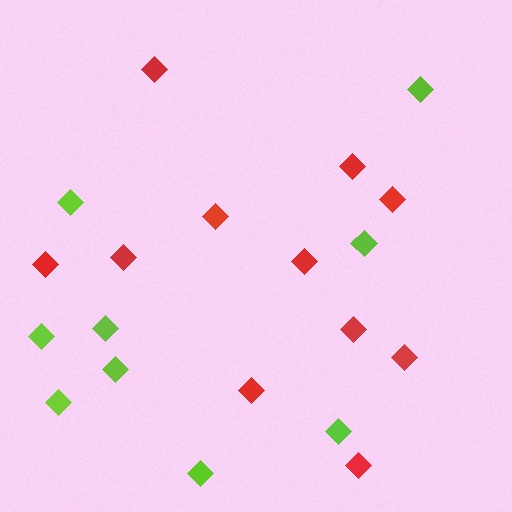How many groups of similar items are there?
There are 2 groups: one group of lime diamonds (9) and one group of red diamonds (11).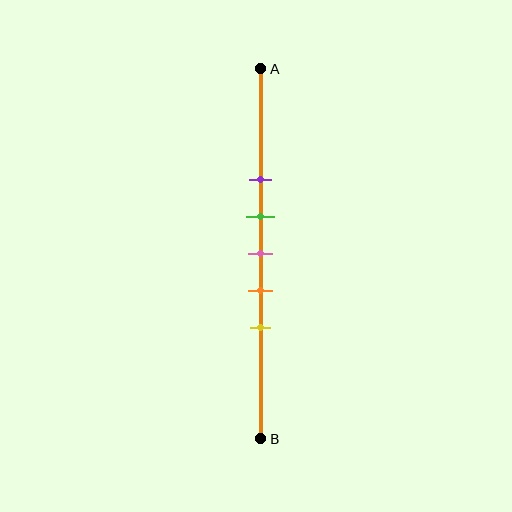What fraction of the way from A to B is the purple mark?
The purple mark is approximately 30% (0.3) of the way from A to B.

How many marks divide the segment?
There are 5 marks dividing the segment.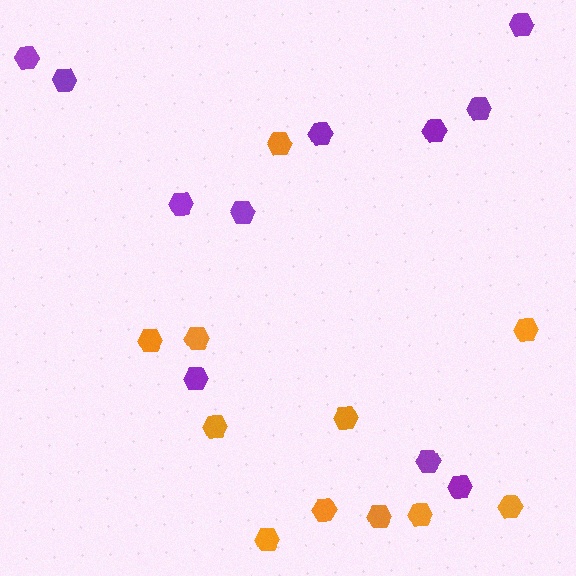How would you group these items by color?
There are 2 groups: one group of purple hexagons (11) and one group of orange hexagons (11).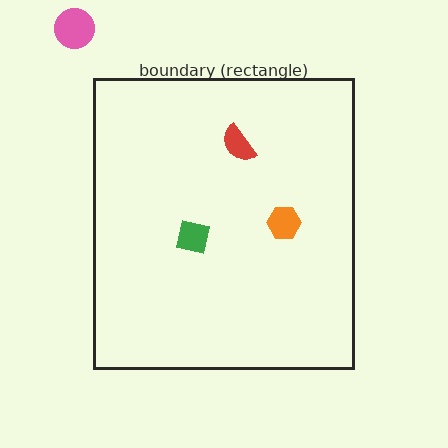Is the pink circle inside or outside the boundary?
Outside.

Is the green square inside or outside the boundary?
Inside.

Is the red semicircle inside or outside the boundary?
Inside.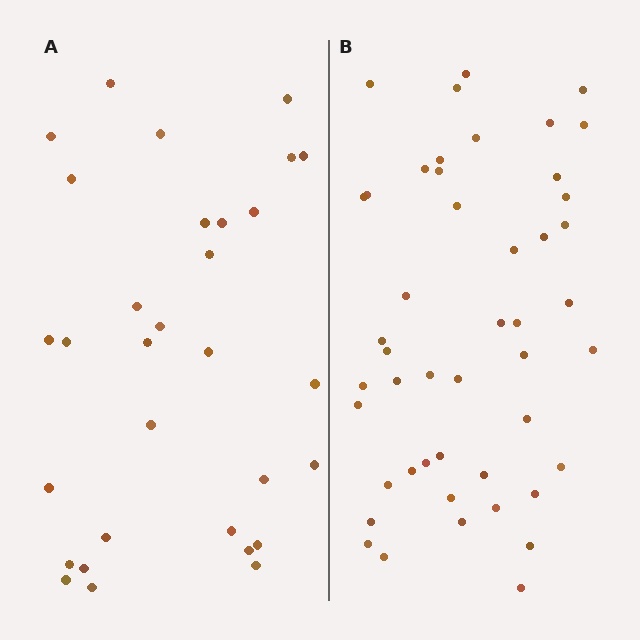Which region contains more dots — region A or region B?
Region B (the right region) has more dots.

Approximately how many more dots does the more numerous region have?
Region B has approximately 15 more dots than region A.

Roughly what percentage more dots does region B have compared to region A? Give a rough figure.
About 50% more.